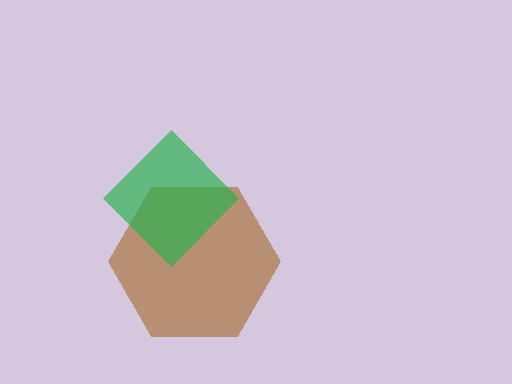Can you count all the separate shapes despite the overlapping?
Yes, there are 2 separate shapes.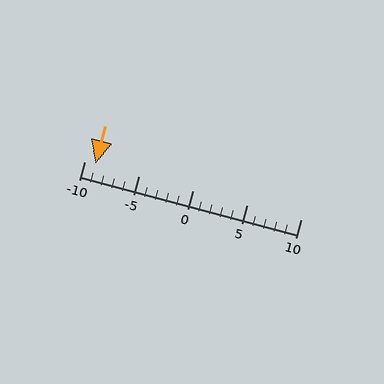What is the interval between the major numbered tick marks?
The major tick marks are spaced 5 units apart.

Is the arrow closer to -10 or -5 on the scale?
The arrow is closer to -10.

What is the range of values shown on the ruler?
The ruler shows values from -10 to 10.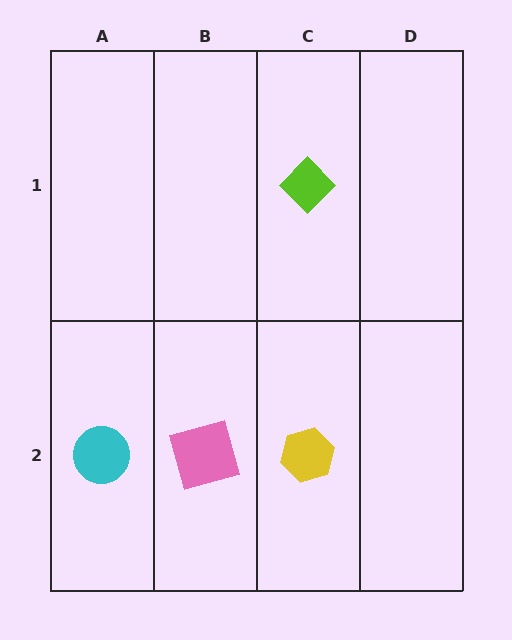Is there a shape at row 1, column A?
No, that cell is empty.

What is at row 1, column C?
A lime diamond.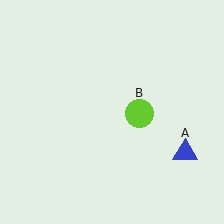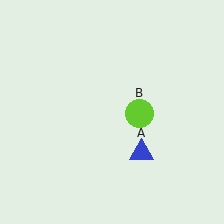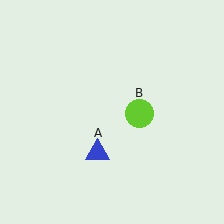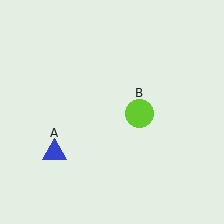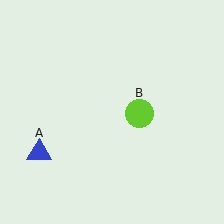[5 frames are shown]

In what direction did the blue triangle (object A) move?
The blue triangle (object A) moved left.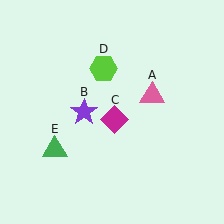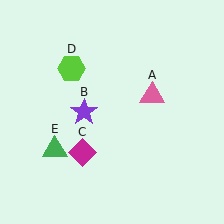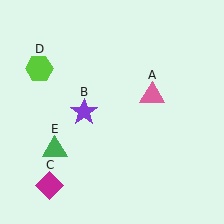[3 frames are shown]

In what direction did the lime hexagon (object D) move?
The lime hexagon (object D) moved left.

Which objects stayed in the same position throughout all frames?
Pink triangle (object A) and purple star (object B) and green triangle (object E) remained stationary.